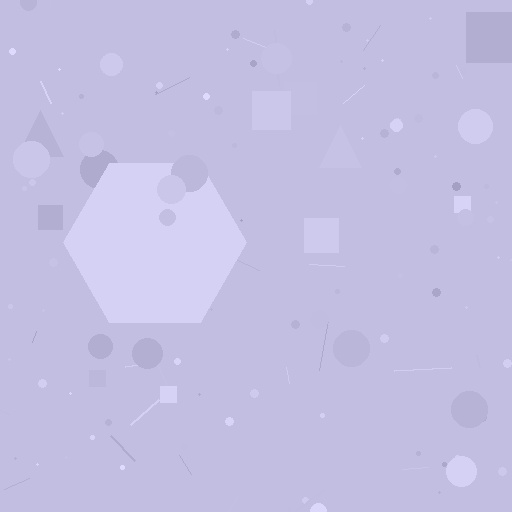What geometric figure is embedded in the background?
A hexagon is embedded in the background.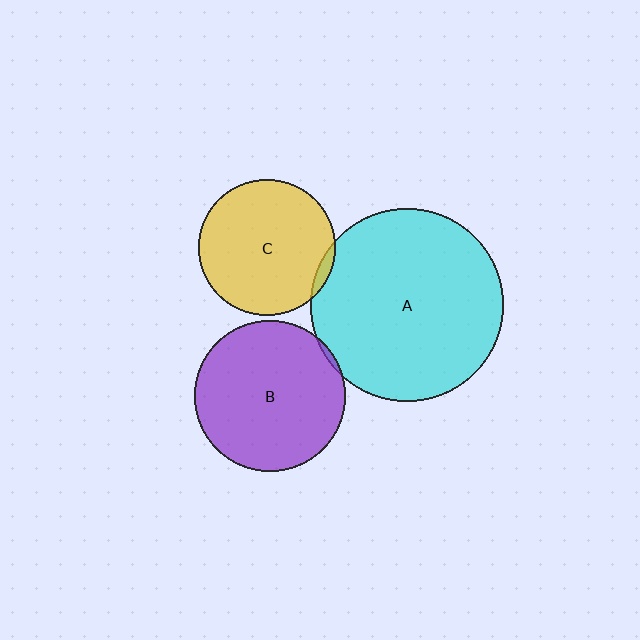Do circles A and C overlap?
Yes.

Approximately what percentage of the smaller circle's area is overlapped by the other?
Approximately 5%.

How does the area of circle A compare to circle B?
Approximately 1.6 times.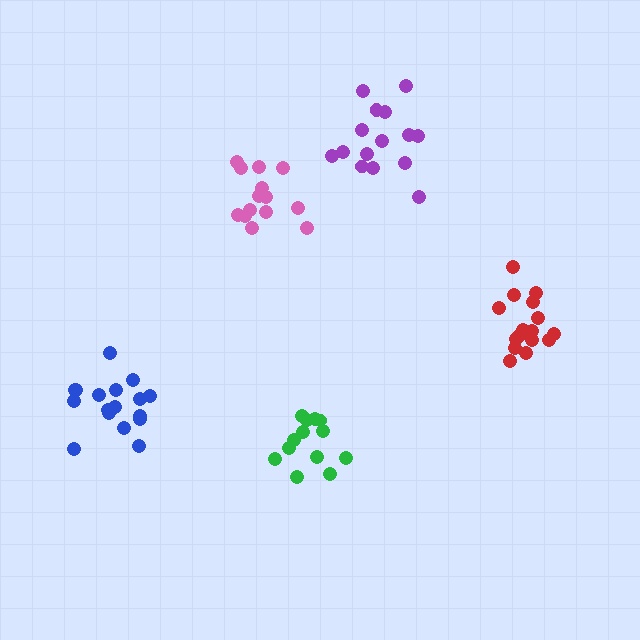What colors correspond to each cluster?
The clusters are colored: green, pink, red, blue, purple.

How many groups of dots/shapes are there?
There are 5 groups.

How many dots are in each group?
Group 1: 13 dots, Group 2: 14 dots, Group 3: 17 dots, Group 4: 17 dots, Group 5: 15 dots (76 total).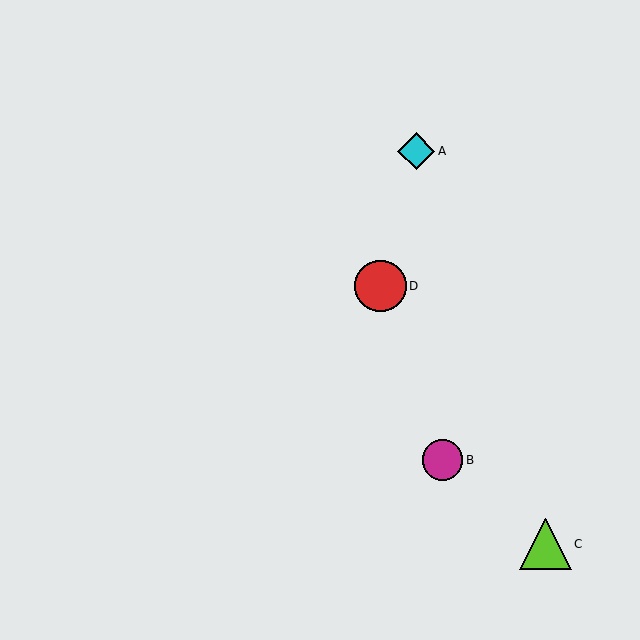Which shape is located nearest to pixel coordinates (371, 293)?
The red circle (labeled D) at (380, 286) is nearest to that location.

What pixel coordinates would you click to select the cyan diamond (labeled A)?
Click at (416, 151) to select the cyan diamond A.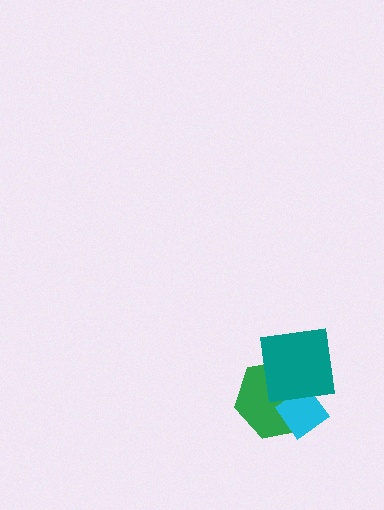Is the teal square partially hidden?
No, no other shape covers it.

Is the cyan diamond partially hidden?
Yes, it is partially covered by another shape.